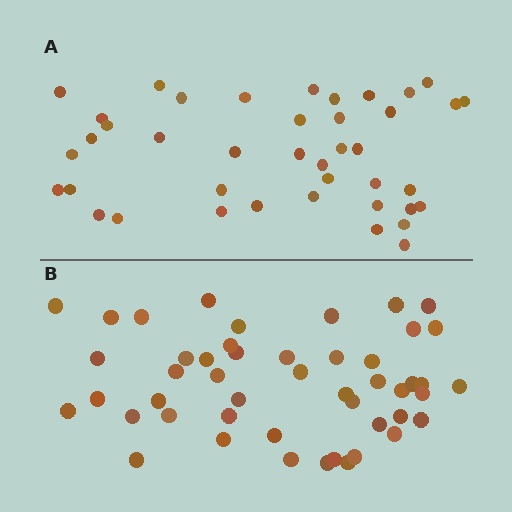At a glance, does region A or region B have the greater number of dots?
Region B (the bottom region) has more dots.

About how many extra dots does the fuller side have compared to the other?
Region B has roughly 8 or so more dots than region A.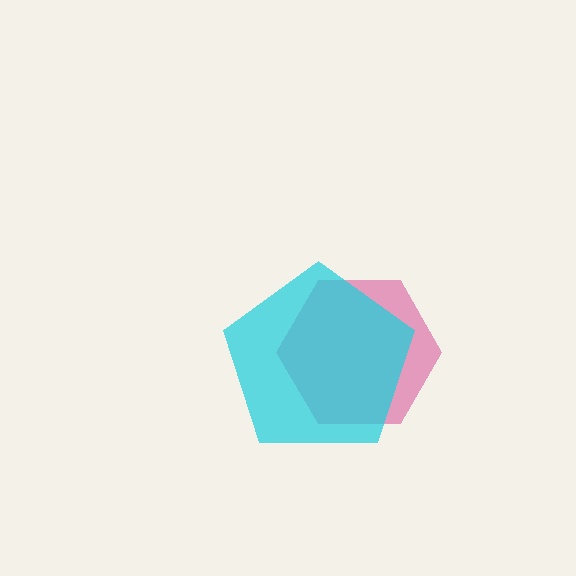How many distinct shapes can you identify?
There are 2 distinct shapes: a magenta hexagon, a cyan pentagon.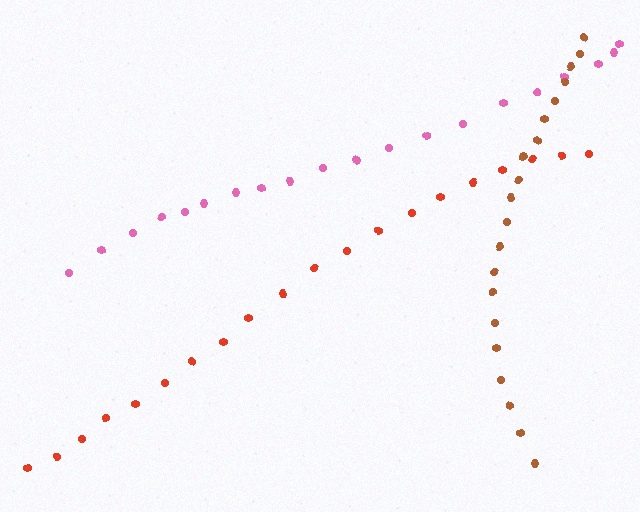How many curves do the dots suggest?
There are 3 distinct paths.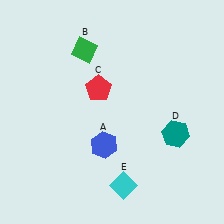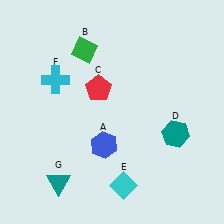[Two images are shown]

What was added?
A cyan cross (F), a teal triangle (G) were added in Image 2.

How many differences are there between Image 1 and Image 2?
There are 2 differences between the two images.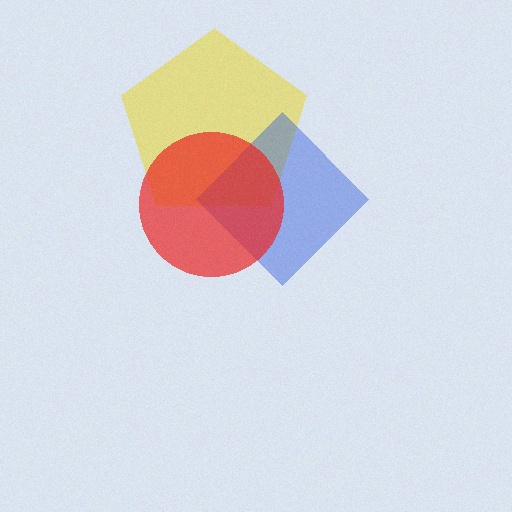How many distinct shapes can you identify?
There are 3 distinct shapes: a yellow pentagon, a blue diamond, a red circle.